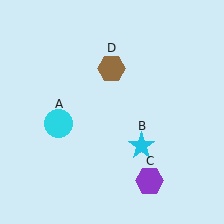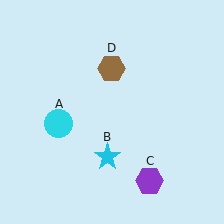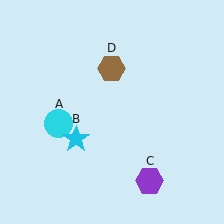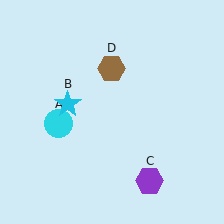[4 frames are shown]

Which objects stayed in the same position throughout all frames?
Cyan circle (object A) and purple hexagon (object C) and brown hexagon (object D) remained stationary.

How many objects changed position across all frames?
1 object changed position: cyan star (object B).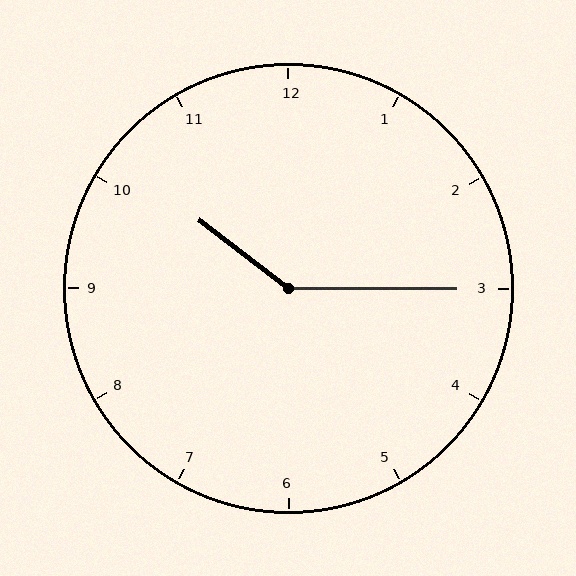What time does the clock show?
10:15.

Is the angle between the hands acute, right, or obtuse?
It is obtuse.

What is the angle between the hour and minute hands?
Approximately 142 degrees.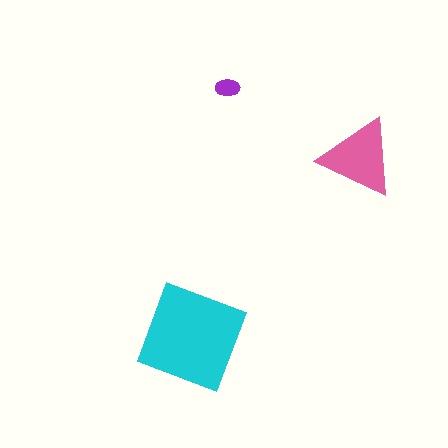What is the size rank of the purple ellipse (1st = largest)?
3rd.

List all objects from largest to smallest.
The cyan square, the pink triangle, the purple ellipse.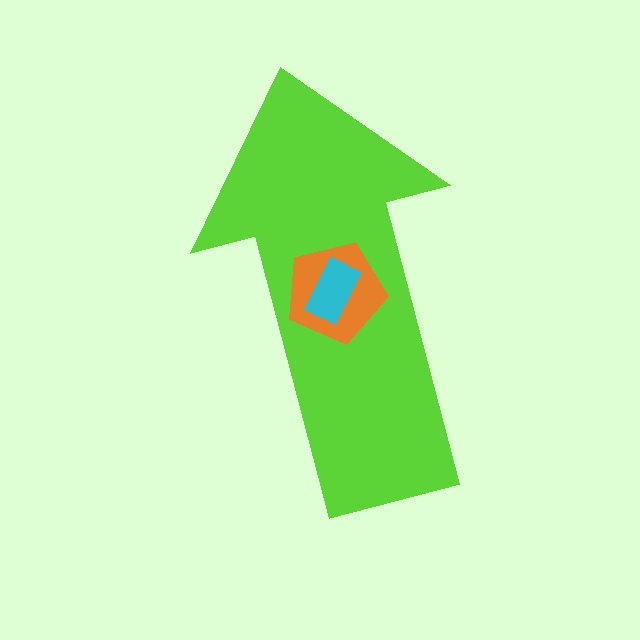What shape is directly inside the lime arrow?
The orange pentagon.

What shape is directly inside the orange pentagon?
The cyan rectangle.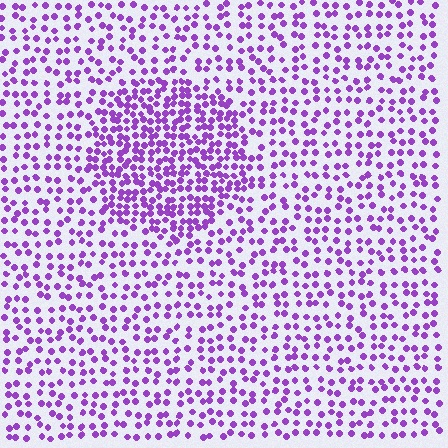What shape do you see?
I see a circle.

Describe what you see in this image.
The image contains small purple elements arranged at two different densities. A circle-shaped region is visible where the elements are more densely packed than the surrounding area.